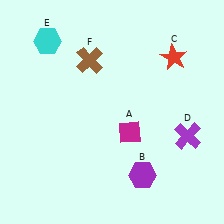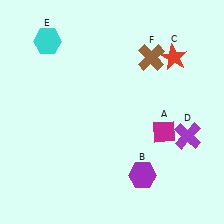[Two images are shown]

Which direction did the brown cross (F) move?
The brown cross (F) moved right.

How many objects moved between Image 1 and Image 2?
2 objects moved between the two images.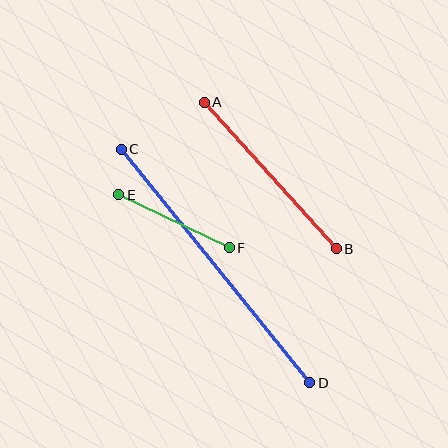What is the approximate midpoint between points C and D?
The midpoint is at approximately (215, 266) pixels.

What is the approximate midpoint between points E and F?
The midpoint is at approximately (174, 221) pixels.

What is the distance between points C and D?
The distance is approximately 300 pixels.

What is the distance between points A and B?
The distance is approximately 197 pixels.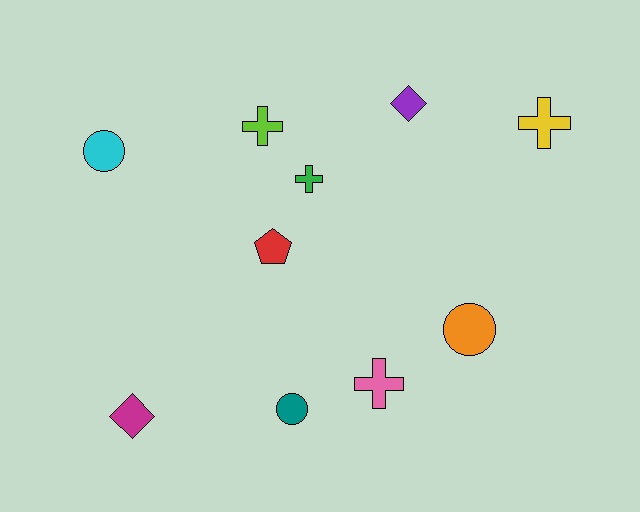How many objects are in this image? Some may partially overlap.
There are 10 objects.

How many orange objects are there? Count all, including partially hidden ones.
There is 1 orange object.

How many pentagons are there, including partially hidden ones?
There is 1 pentagon.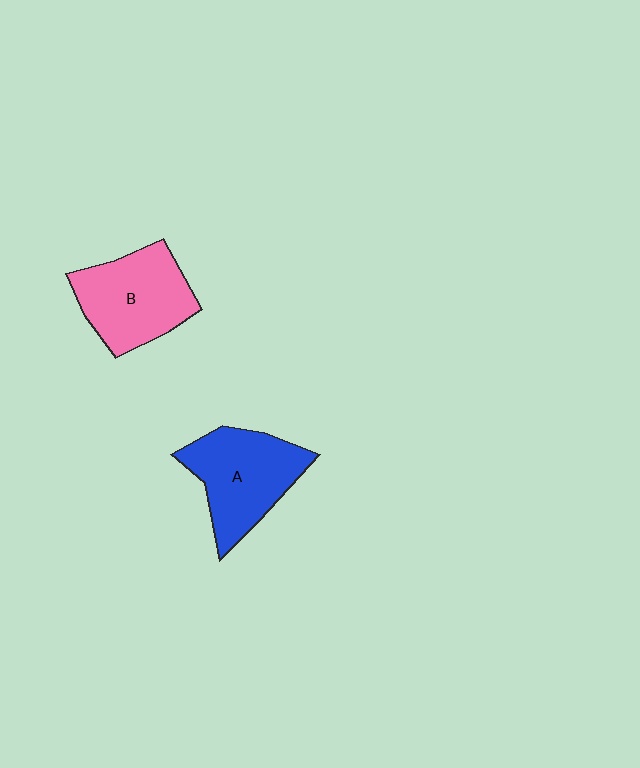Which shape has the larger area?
Shape A (blue).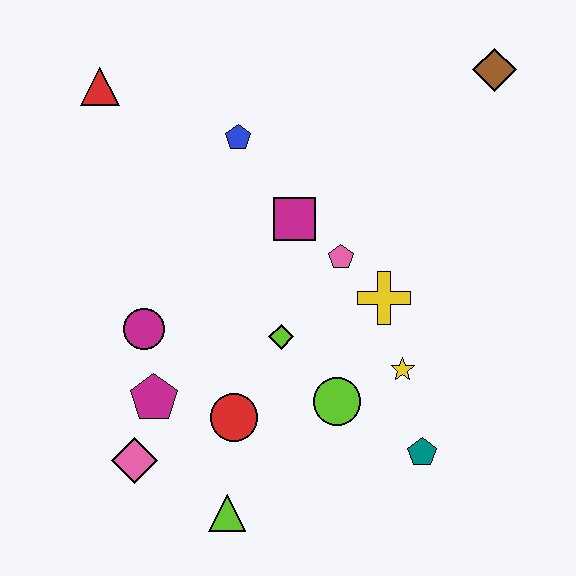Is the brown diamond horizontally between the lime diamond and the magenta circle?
No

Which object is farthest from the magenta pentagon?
The brown diamond is farthest from the magenta pentagon.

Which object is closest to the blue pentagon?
The magenta square is closest to the blue pentagon.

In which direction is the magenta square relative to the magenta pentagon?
The magenta square is above the magenta pentagon.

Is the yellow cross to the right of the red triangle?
Yes